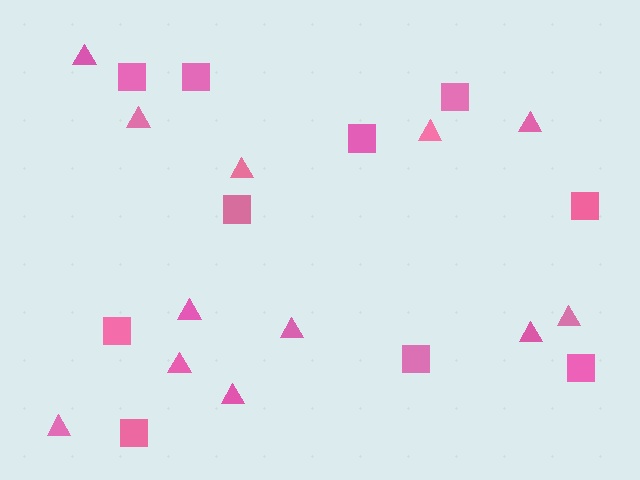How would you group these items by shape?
There are 2 groups: one group of triangles (12) and one group of squares (10).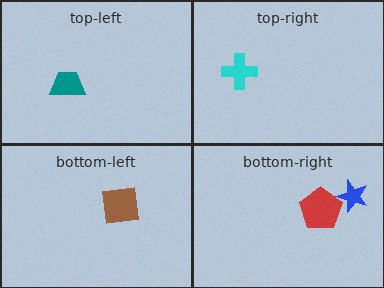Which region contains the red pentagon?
The bottom-right region.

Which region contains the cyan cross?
The top-right region.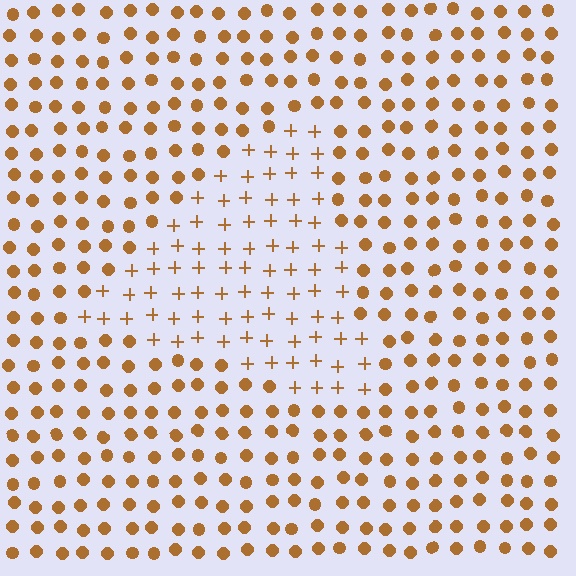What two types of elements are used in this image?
The image uses plus signs inside the triangle region and circles outside it.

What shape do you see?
I see a triangle.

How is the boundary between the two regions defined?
The boundary is defined by a change in element shape: plus signs inside vs. circles outside. All elements share the same color and spacing.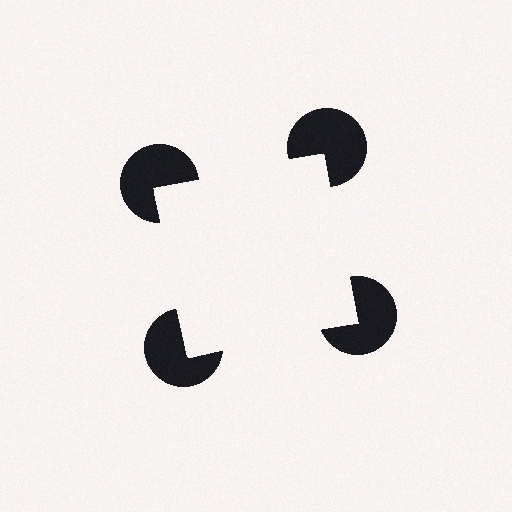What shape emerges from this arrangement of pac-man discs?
An illusory square — its edges are inferred from the aligned wedge cuts in the pac-man discs, not physically drawn.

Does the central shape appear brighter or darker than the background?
It typically appears slightly brighter than the background, even though no actual brightness change is drawn.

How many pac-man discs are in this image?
There are 4 — one at each vertex of the illusory square.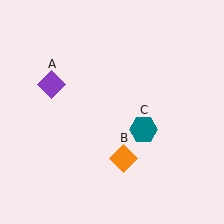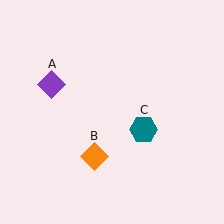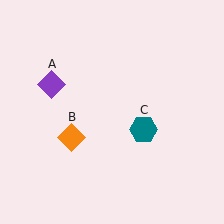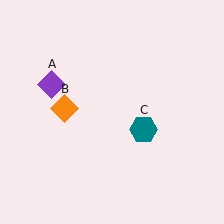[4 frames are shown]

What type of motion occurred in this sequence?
The orange diamond (object B) rotated clockwise around the center of the scene.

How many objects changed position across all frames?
1 object changed position: orange diamond (object B).